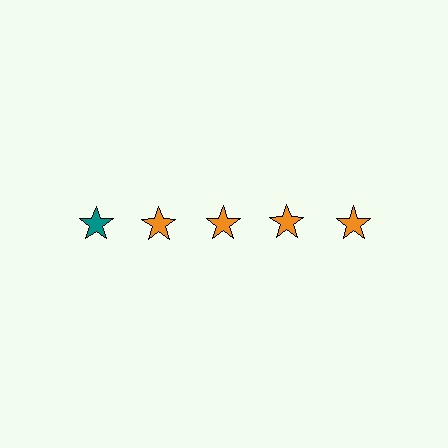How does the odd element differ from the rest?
It has a different color: teal instead of orange.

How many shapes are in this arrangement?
There are 5 shapes arranged in a grid pattern.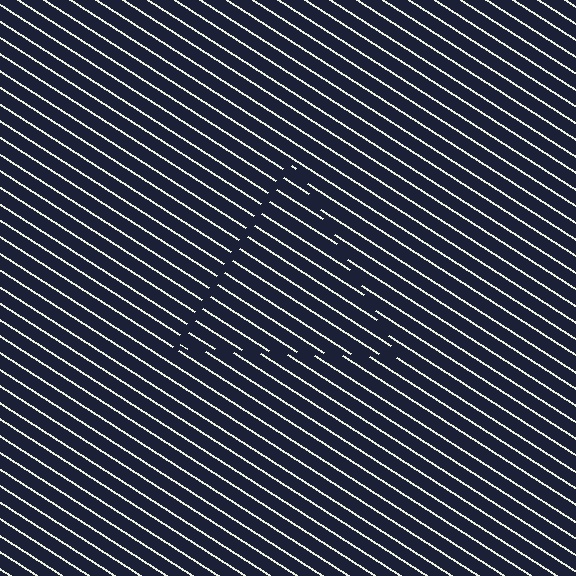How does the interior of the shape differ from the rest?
The interior of the shape contains the same grating, shifted by half a period — the contour is defined by the phase discontinuity where line-ends from the inner and outer gratings abut.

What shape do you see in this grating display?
An illusory triangle. The interior of the shape contains the same grating, shifted by half a period — the contour is defined by the phase discontinuity where line-ends from the inner and outer gratings abut.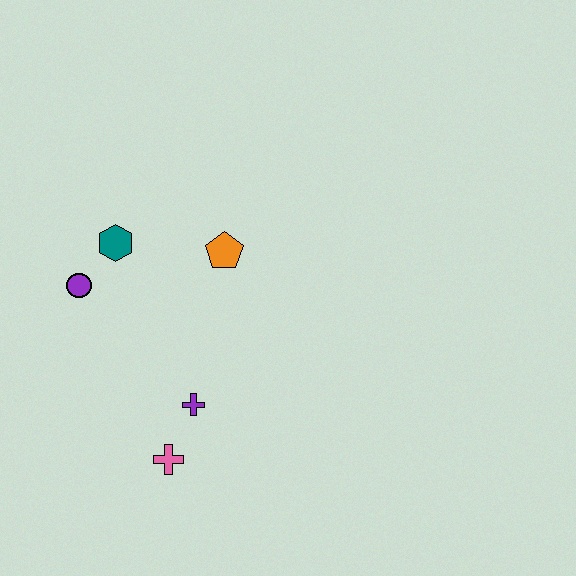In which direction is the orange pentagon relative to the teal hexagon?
The orange pentagon is to the right of the teal hexagon.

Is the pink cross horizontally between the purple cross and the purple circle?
Yes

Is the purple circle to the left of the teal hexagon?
Yes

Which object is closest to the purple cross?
The pink cross is closest to the purple cross.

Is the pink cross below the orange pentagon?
Yes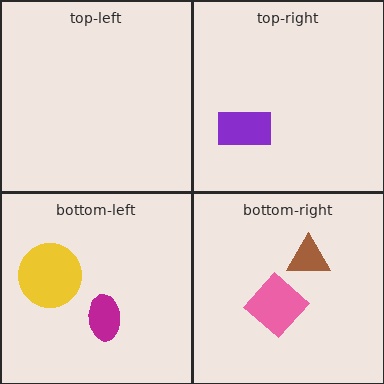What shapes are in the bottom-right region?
The brown triangle, the pink diamond.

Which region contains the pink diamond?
The bottom-right region.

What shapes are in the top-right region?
The purple rectangle.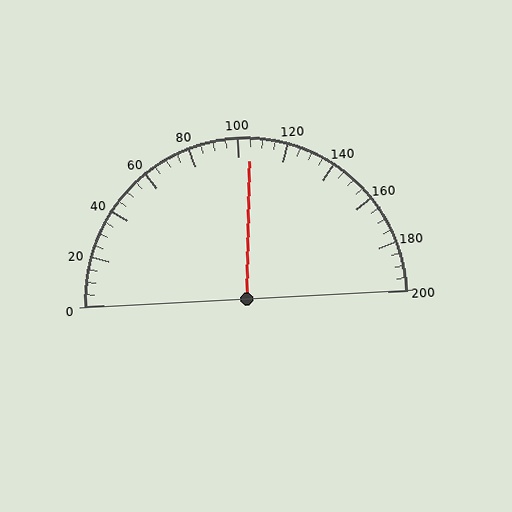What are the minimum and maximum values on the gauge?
The gauge ranges from 0 to 200.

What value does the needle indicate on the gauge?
The needle indicates approximately 105.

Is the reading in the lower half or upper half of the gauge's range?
The reading is in the upper half of the range (0 to 200).